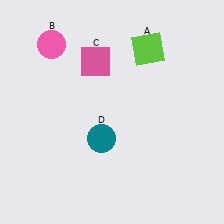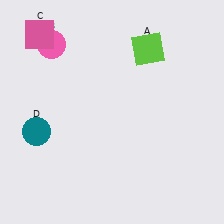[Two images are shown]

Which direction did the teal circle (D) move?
The teal circle (D) moved left.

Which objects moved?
The objects that moved are: the pink square (C), the teal circle (D).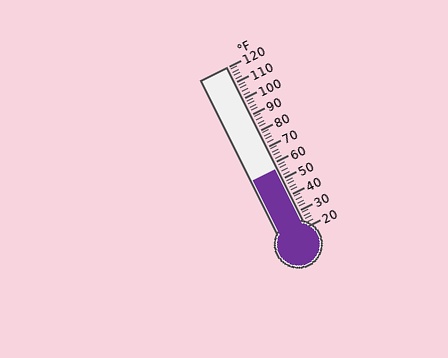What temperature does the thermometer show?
The thermometer shows approximately 56°F.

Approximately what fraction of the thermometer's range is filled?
The thermometer is filled to approximately 35% of its range.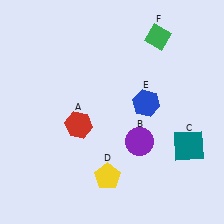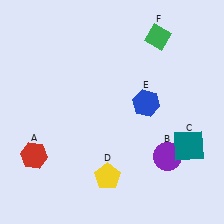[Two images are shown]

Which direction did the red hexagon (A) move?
The red hexagon (A) moved left.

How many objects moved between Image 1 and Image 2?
2 objects moved between the two images.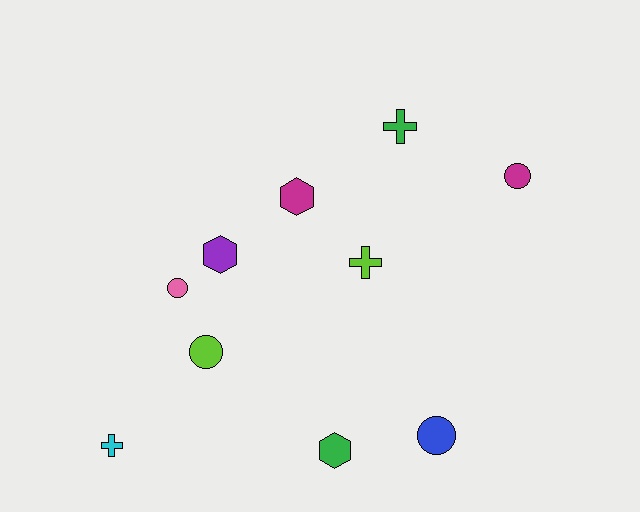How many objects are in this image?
There are 10 objects.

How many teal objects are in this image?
There are no teal objects.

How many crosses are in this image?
There are 3 crosses.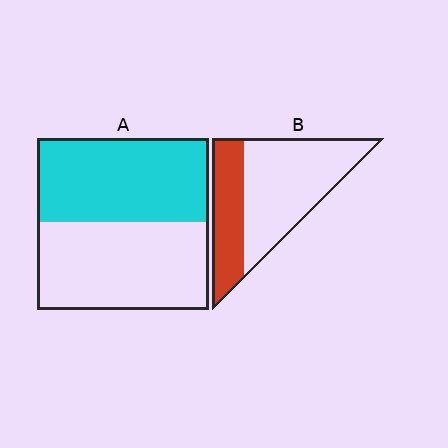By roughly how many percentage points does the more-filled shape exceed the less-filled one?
By roughly 15 percentage points (A over B).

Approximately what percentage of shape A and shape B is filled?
A is approximately 50% and B is approximately 35%.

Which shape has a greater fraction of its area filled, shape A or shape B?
Shape A.